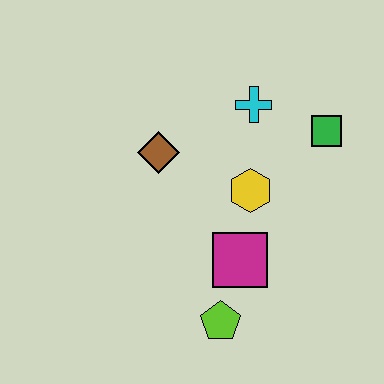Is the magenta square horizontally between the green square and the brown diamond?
Yes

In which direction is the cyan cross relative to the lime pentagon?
The cyan cross is above the lime pentagon.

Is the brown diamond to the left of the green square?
Yes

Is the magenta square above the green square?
No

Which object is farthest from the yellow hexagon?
The lime pentagon is farthest from the yellow hexagon.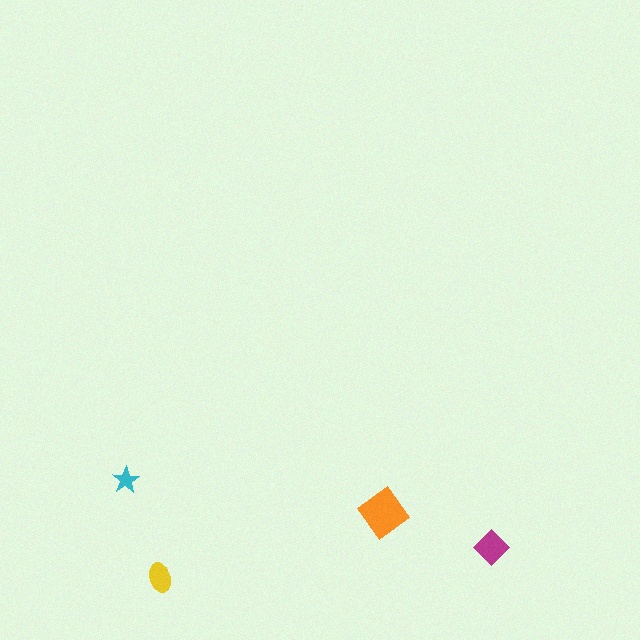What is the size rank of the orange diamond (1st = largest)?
1st.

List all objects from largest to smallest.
The orange diamond, the magenta diamond, the yellow ellipse, the cyan star.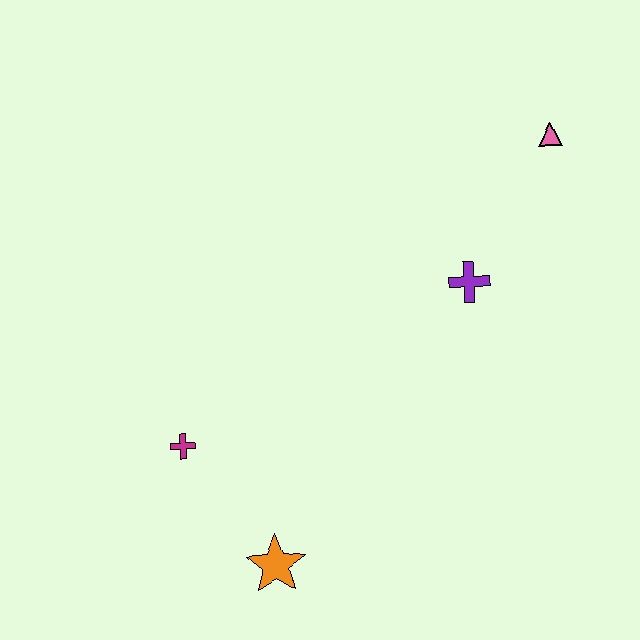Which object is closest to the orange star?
The magenta cross is closest to the orange star.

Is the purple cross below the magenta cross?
No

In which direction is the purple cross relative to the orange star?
The purple cross is above the orange star.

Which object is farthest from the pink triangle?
The orange star is farthest from the pink triangle.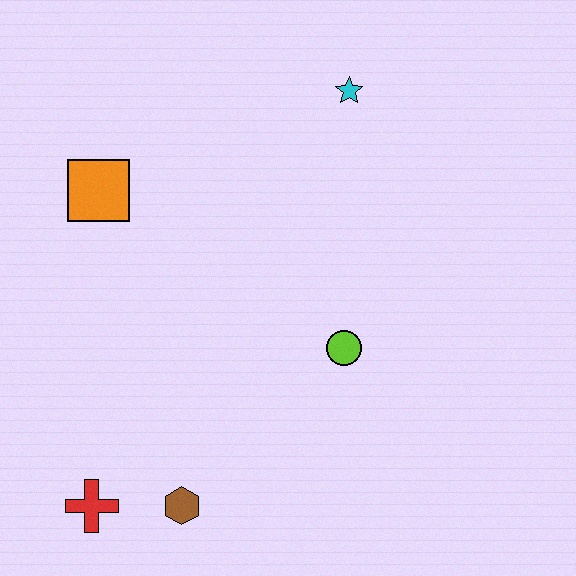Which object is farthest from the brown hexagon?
The cyan star is farthest from the brown hexagon.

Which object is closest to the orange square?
The cyan star is closest to the orange square.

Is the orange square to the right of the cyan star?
No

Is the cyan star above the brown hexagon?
Yes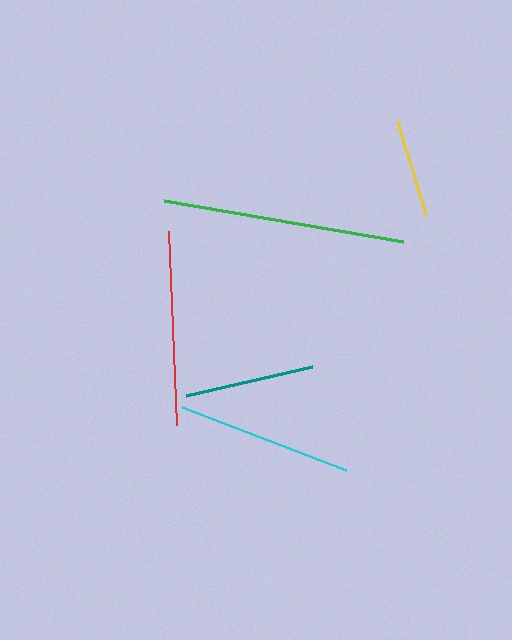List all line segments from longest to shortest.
From longest to shortest: green, red, cyan, teal, yellow.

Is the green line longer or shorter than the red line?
The green line is longer than the red line.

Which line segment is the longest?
The green line is the longest at approximately 242 pixels.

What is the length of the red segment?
The red segment is approximately 194 pixels long.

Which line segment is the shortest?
The yellow line is the shortest at approximately 98 pixels.